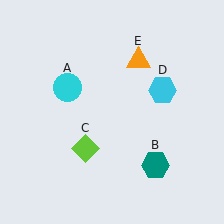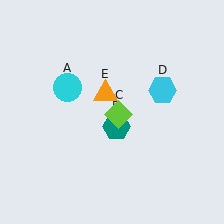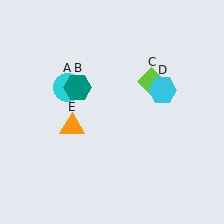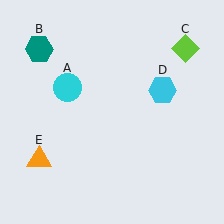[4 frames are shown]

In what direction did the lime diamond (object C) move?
The lime diamond (object C) moved up and to the right.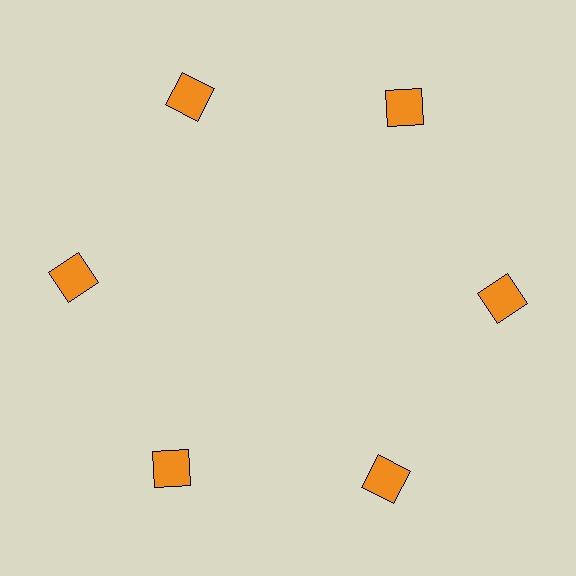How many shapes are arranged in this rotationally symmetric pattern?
There are 6 shapes, arranged in 6 groups of 1.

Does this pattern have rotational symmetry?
Yes, this pattern has 6-fold rotational symmetry. It looks the same after rotating 60 degrees around the center.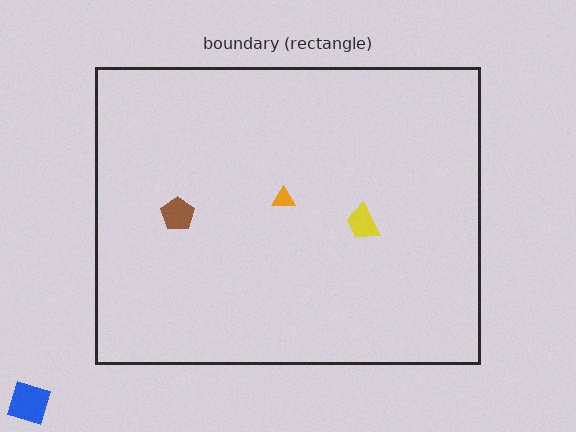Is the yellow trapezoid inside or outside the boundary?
Inside.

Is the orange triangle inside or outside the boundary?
Inside.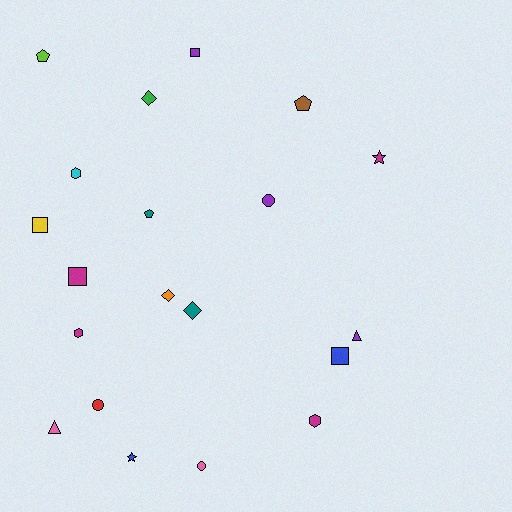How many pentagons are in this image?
There are 3 pentagons.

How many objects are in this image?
There are 20 objects.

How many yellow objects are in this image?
There is 1 yellow object.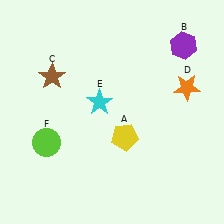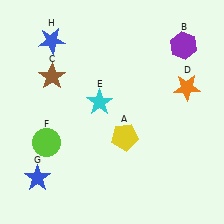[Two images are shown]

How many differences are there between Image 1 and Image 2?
There are 2 differences between the two images.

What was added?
A blue star (G), a blue star (H) were added in Image 2.